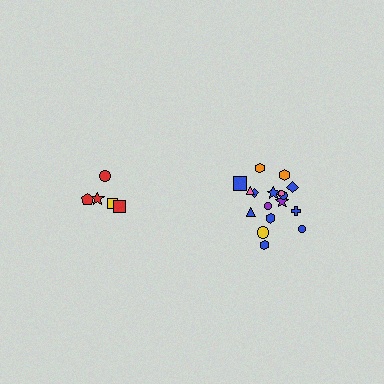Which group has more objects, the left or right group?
The right group.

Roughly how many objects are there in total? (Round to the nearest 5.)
Roughly 25 objects in total.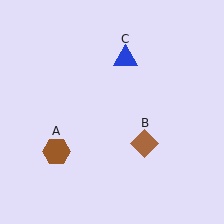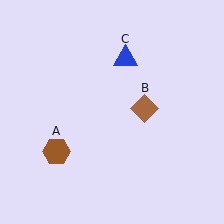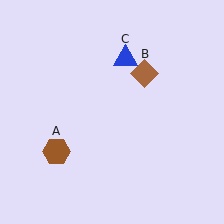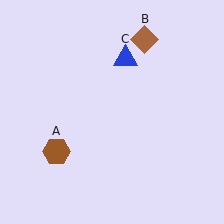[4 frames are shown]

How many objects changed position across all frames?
1 object changed position: brown diamond (object B).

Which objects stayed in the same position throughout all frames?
Brown hexagon (object A) and blue triangle (object C) remained stationary.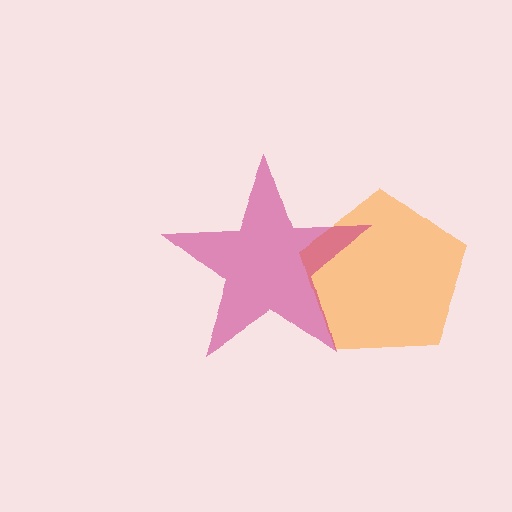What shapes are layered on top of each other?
The layered shapes are: an orange pentagon, a magenta star.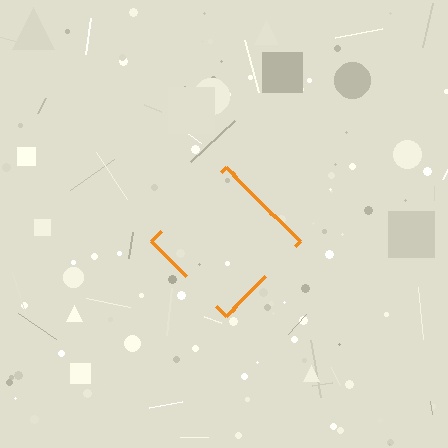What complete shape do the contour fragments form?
The contour fragments form a diamond.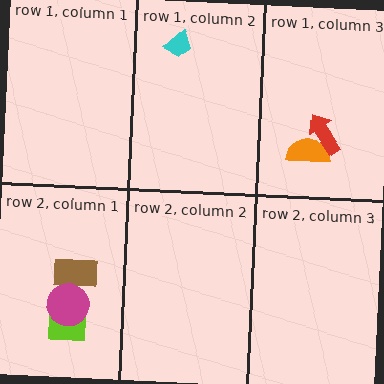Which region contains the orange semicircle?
The row 1, column 3 region.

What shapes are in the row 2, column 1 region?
The brown rectangle, the lime square, the magenta circle.